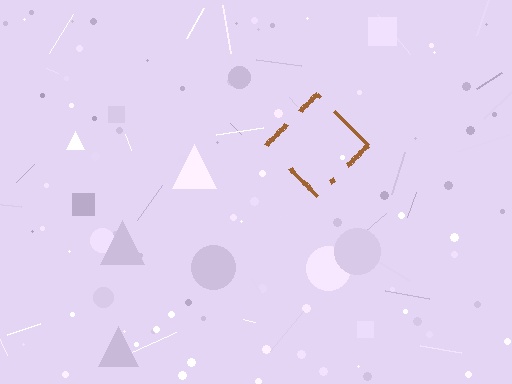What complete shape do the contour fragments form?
The contour fragments form a diamond.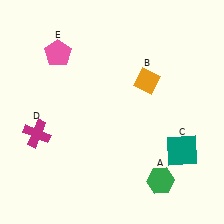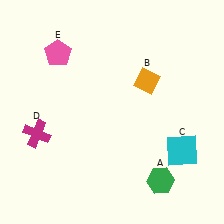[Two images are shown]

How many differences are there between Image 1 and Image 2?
There is 1 difference between the two images.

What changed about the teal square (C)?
In Image 1, C is teal. In Image 2, it changed to cyan.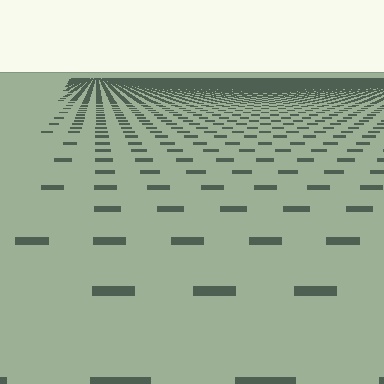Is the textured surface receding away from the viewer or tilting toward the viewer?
The surface is receding away from the viewer. Texture elements get smaller and denser toward the top.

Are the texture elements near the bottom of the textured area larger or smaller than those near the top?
Larger. Near the bottom, elements are closer to the viewer and appear at a bigger on-screen size.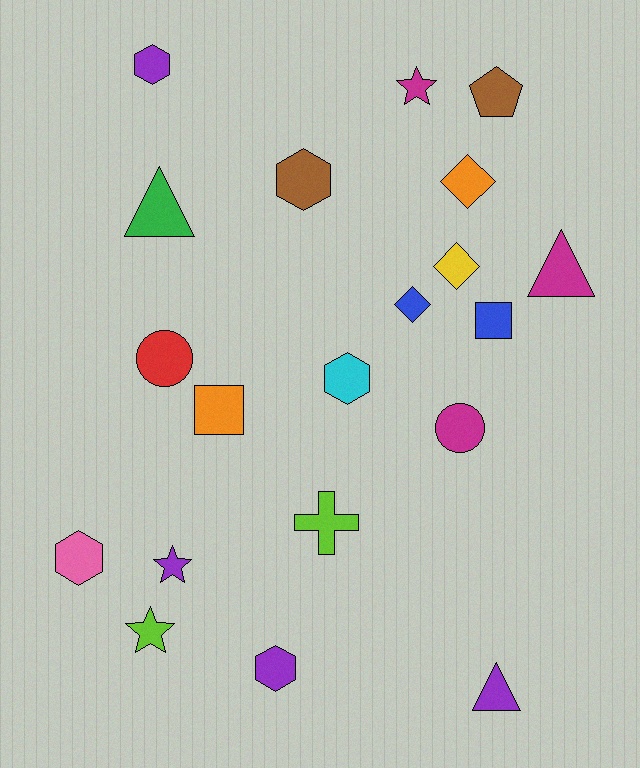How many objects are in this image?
There are 20 objects.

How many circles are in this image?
There are 2 circles.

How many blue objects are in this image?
There are 2 blue objects.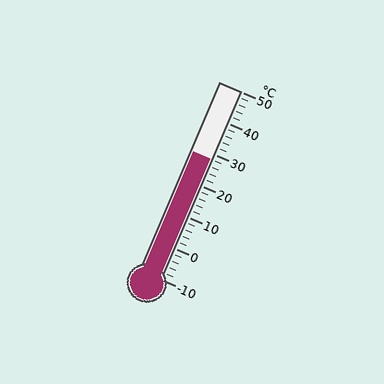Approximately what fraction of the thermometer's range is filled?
The thermometer is filled to approximately 65% of its range.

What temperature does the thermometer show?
The thermometer shows approximately 28°C.